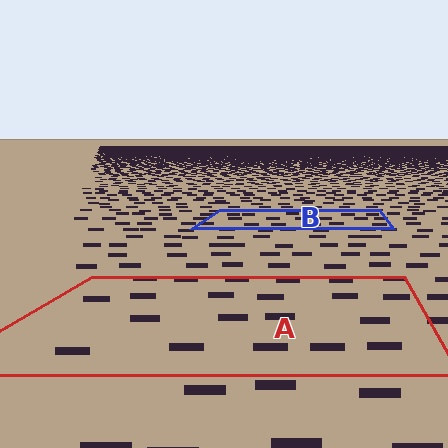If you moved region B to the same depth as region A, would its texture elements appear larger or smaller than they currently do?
They would appear larger. At a closer depth, the same texture elements are projected at a bigger on-screen size.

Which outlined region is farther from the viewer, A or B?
Region B is farther from the viewer — the texture elements inside it appear smaller and more densely packed.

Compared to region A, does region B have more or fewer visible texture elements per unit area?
Region B has more texture elements per unit area — they are packed more densely because it is farther away.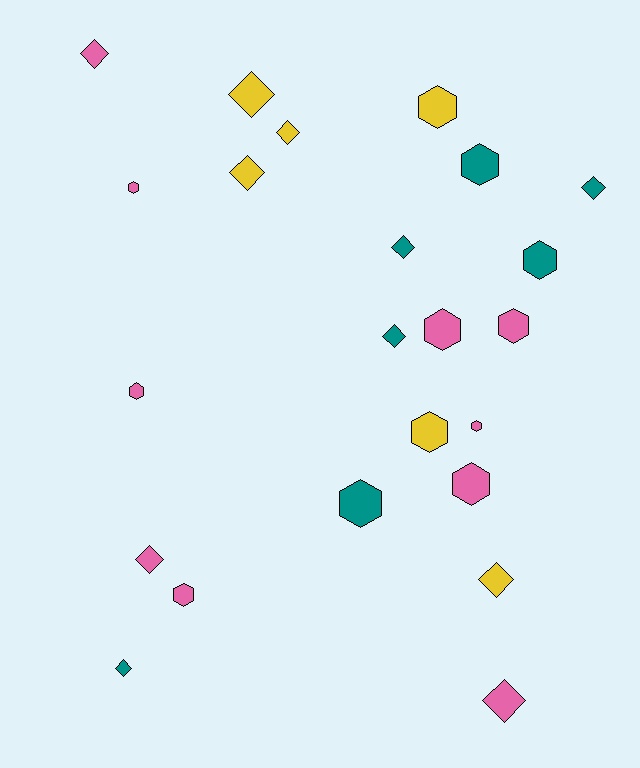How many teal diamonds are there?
There are 4 teal diamonds.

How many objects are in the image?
There are 23 objects.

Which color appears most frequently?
Pink, with 10 objects.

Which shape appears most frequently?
Hexagon, with 12 objects.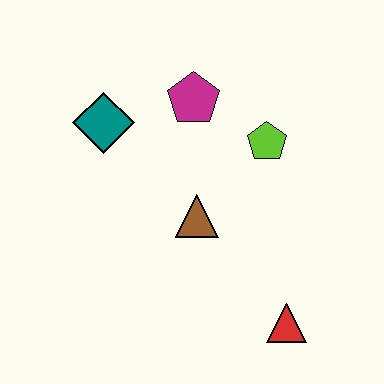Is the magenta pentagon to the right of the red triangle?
No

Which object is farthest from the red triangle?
The teal diamond is farthest from the red triangle.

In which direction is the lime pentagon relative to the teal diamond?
The lime pentagon is to the right of the teal diamond.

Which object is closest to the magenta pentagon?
The lime pentagon is closest to the magenta pentagon.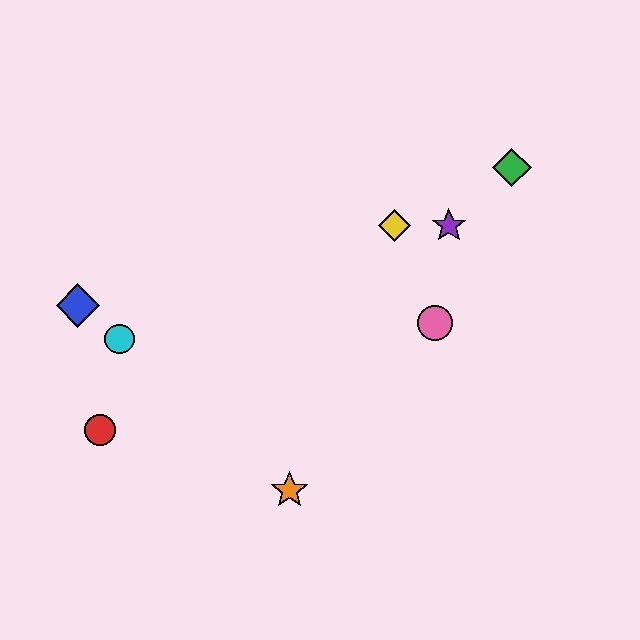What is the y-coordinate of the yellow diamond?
The yellow diamond is at y≈226.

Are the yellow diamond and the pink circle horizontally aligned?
No, the yellow diamond is at y≈226 and the pink circle is at y≈323.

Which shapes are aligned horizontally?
The yellow diamond, the purple star are aligned horizontally.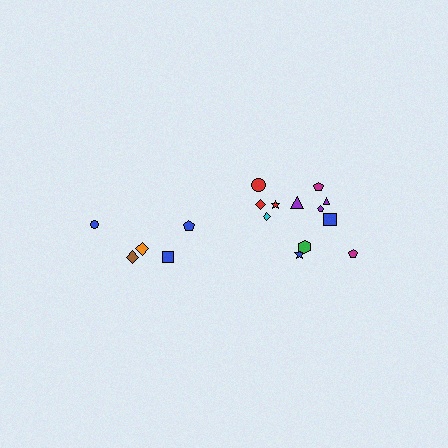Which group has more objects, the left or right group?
The right group.